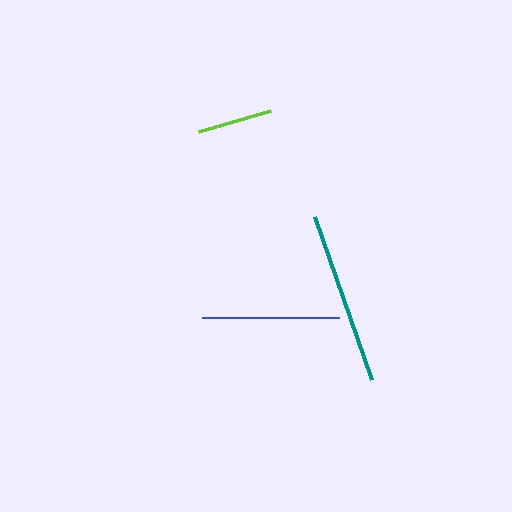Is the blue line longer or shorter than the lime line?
The blue line is longer than the lime line.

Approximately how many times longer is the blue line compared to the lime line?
The blue line is approximately 1.8 times the length of the lime line.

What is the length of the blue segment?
The blue segment is approximately 137 pixels long.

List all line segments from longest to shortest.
From longest to shortest: teal, blue, lime.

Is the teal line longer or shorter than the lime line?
The teal line is longer than the lime line.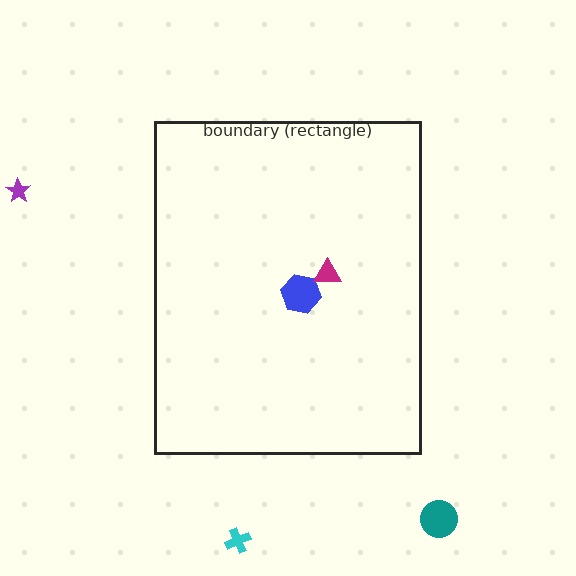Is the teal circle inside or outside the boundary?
Outside.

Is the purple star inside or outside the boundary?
Outside.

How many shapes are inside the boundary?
2 inside, 3 outside.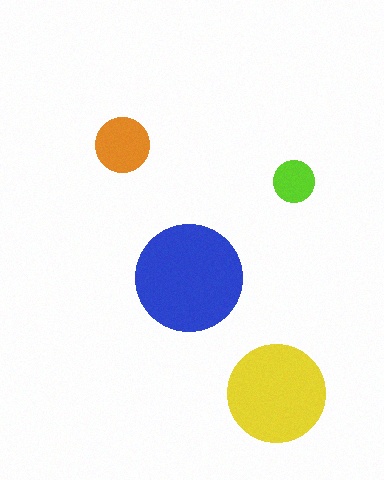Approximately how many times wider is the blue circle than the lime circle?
About 2.5 times wider.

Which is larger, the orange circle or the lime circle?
The orange one.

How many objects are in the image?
There are 4 objects in the image.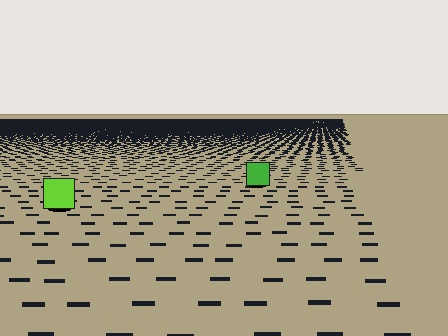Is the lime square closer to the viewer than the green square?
Yes. The lime square is closer — you can tell from the texture gradient: the ground texture is coarser near it.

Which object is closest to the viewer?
The lime square is closest. The texture marks near it are larger and more spread out.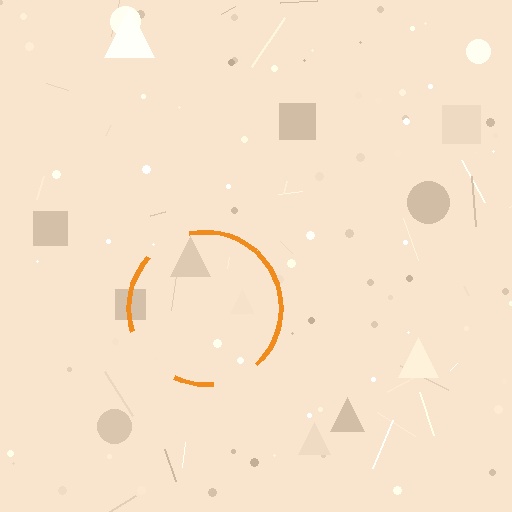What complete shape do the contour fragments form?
The contour fragments form a circle.